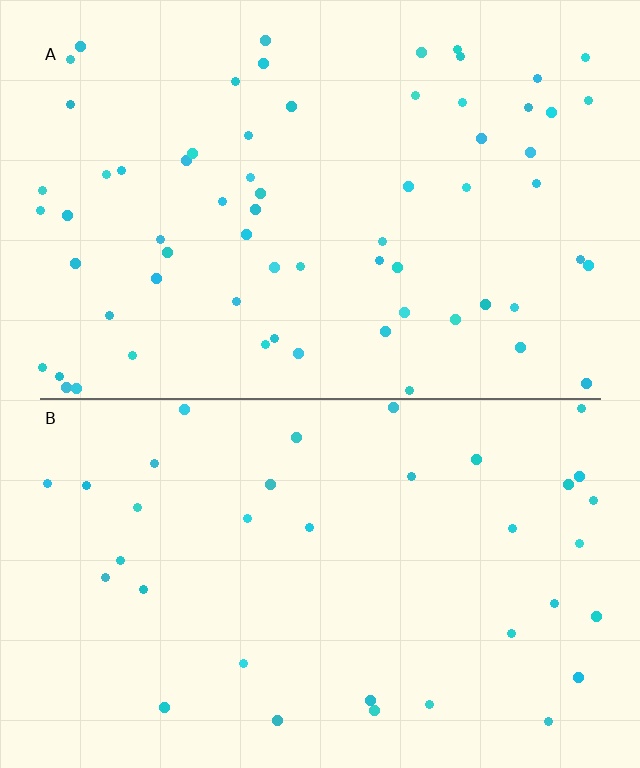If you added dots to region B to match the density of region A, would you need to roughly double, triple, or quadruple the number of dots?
Approximately double.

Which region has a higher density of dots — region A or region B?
A (the top).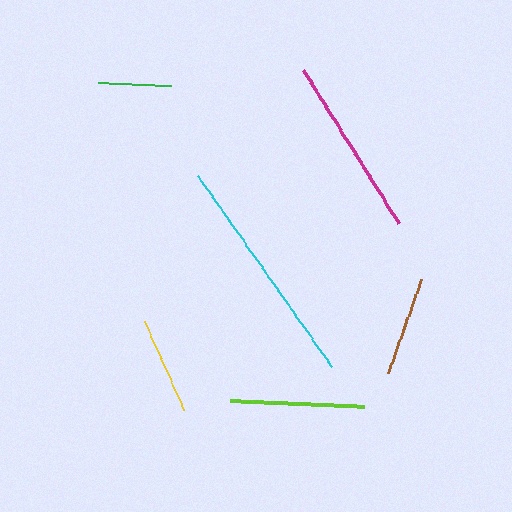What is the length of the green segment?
The green segment is approximately 73 pixels long.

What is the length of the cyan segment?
The cyan segment is approximately 234 pixels long.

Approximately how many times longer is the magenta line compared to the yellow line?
The magenta line is approximately 1.9 times the length of the yellow line.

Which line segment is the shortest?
The green line is the shortest at approximately 73 pixels.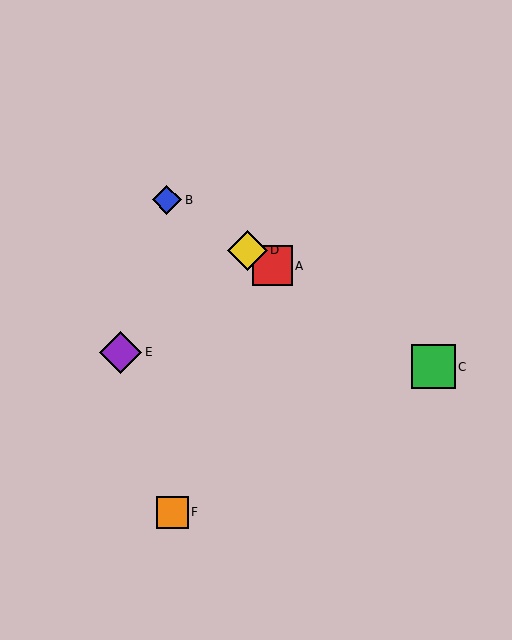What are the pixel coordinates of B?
Object B is at (167, 200).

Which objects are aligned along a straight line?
Objects A, B, C, D are aligned along a straight line.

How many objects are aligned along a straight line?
4 objects (A, B, C, D) are aligned along a straight line.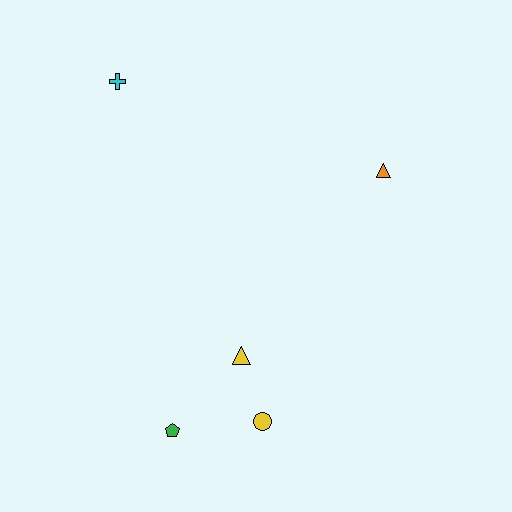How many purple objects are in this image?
There are no purple objects.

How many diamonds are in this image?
There are no diamonds.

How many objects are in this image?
There are 5 objects.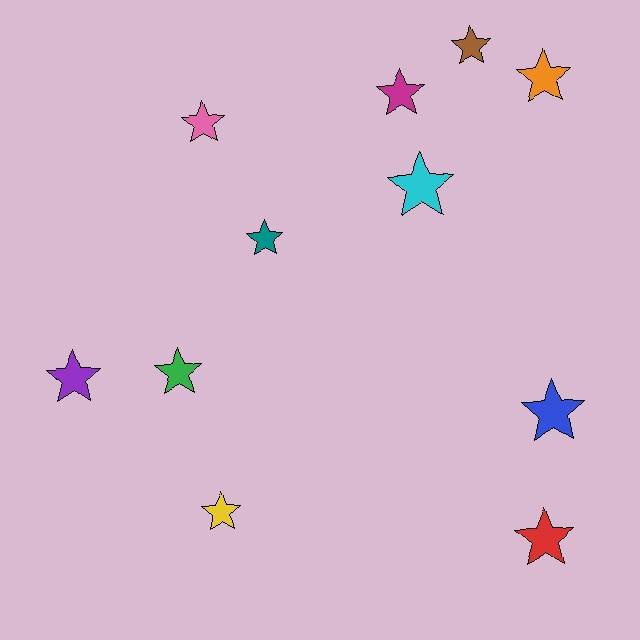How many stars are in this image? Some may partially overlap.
There are 11 stars.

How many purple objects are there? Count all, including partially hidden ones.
There is 1 purple object.